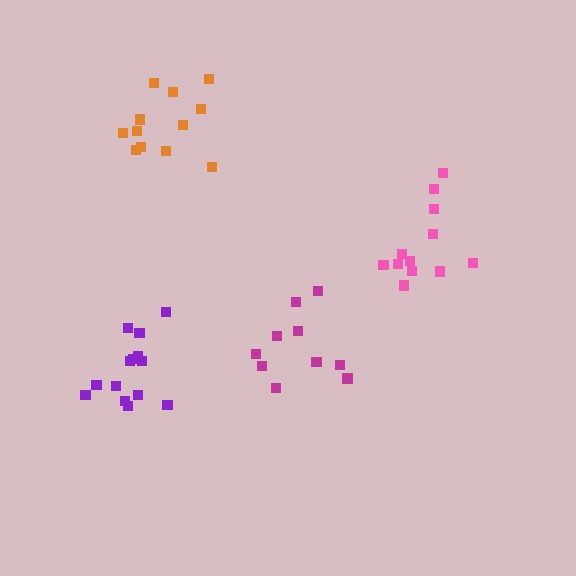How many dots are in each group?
Group 1: 10 dots, Group 2: 14 dots, Group 3: 12 dots, Group 4: 12 dots (48 total).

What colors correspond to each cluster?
The clusters are colored: magenta, purple, pink, orange.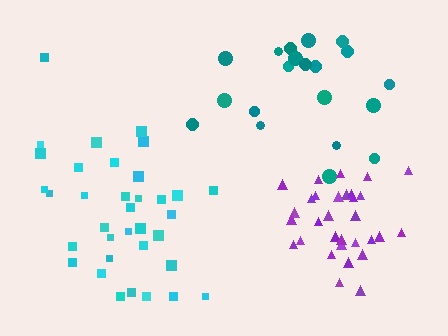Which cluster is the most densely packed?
Purple.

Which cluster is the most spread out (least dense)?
Teal.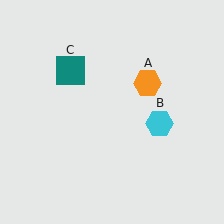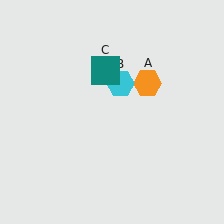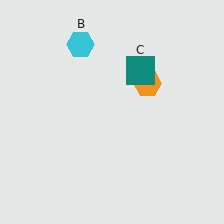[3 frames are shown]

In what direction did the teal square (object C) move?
The teal square (object C) moved right.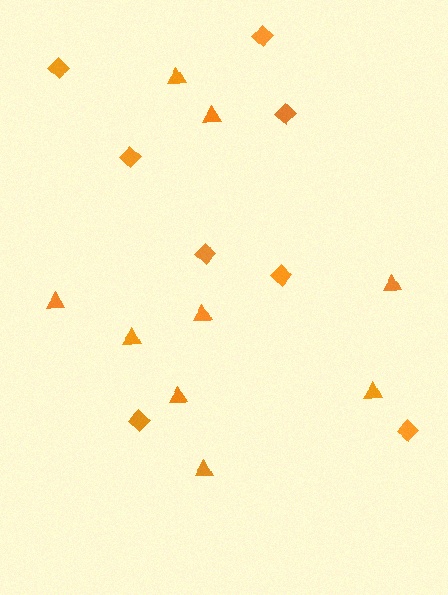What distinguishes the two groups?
There are 2 groups: one group of triangles (9) and one group of diamonds (8).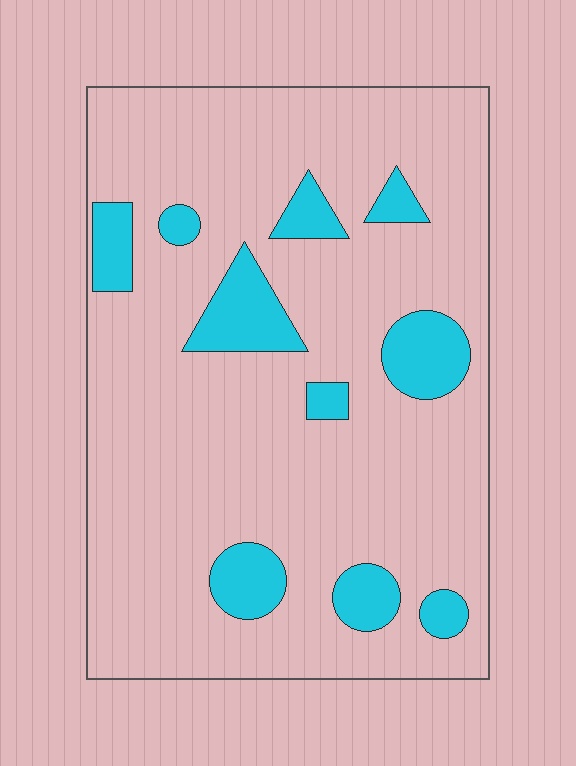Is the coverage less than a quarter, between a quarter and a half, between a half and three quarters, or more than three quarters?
Less than a quarter.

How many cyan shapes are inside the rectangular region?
10.